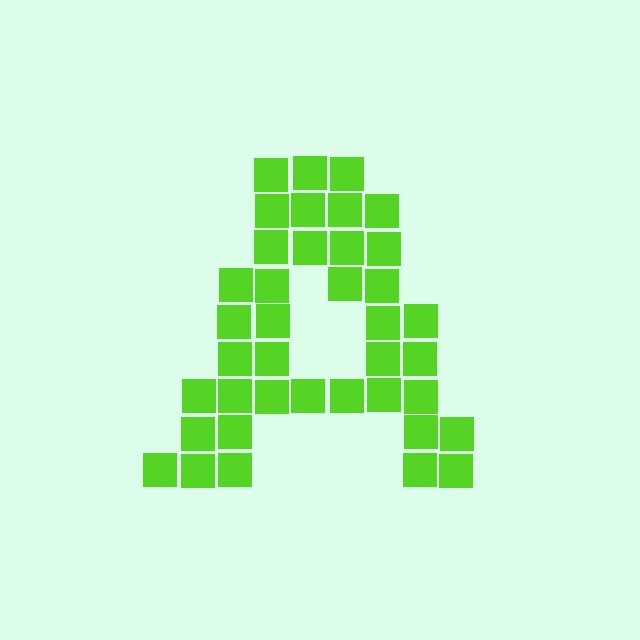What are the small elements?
The small elements are squares.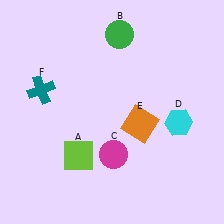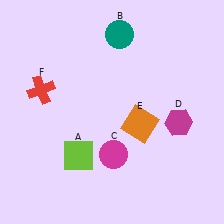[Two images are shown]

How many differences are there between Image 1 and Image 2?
There are 3 differences between the two images.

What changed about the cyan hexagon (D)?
In Image 1, D is cyan. In Image 2, it changed to magenta.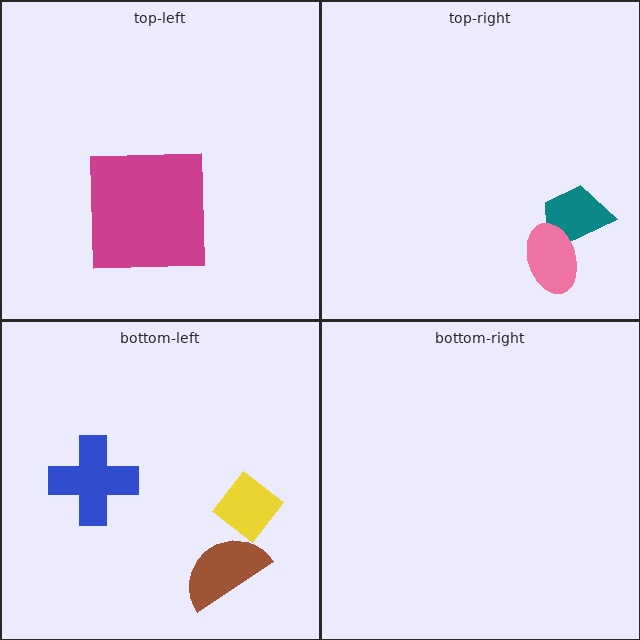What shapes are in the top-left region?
The magenta square.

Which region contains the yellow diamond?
The bottom-left region.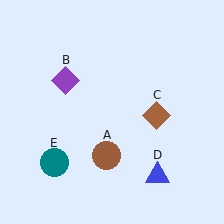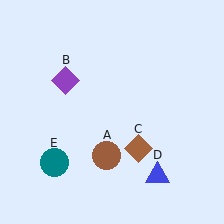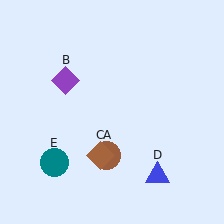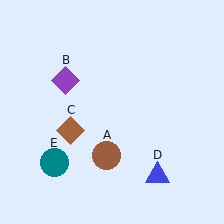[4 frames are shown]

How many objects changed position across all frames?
1 object changed position: brown diamond (object C).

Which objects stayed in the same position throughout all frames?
Brown circle (object A) and purple diamond (object B) and blue triangle (object D) and teal circle (object E) remained stationary.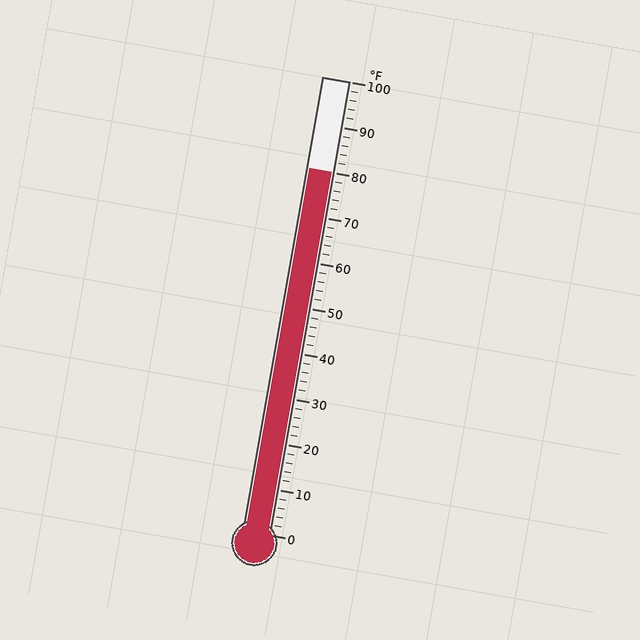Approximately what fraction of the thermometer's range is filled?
The thermometer is filled to approximately 80% of its range.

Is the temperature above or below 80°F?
The temperature is at 80°F.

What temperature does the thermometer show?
The thermometer shows approximately 80°F.